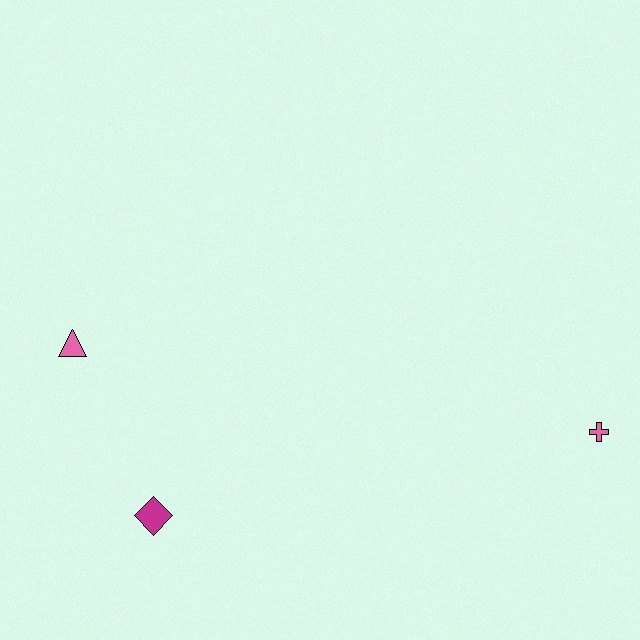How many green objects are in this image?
There are no green objects.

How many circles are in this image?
There are no circles.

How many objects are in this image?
There are 3 objects.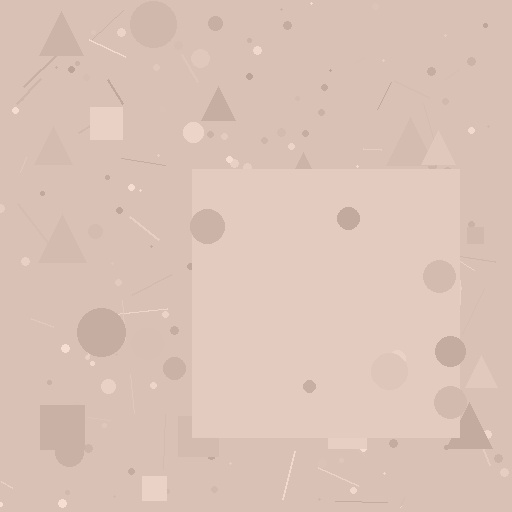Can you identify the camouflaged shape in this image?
The camouflaged shape is a square.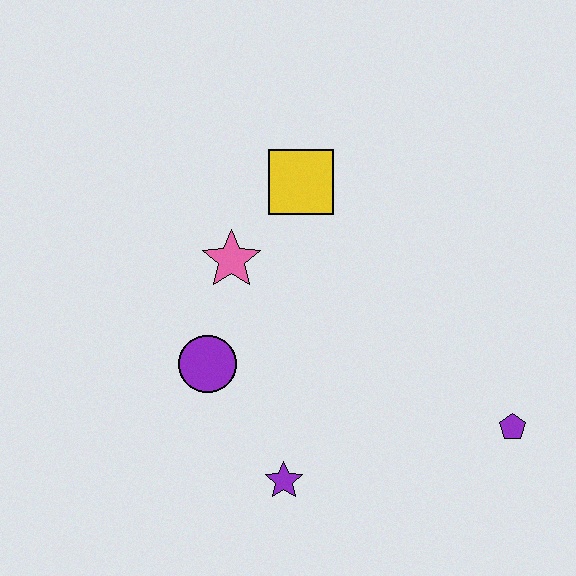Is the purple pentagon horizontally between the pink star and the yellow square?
No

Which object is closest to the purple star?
The purple circle is closest to the purple star.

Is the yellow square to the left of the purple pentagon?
Yes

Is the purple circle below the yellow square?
Yes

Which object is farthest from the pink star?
The purple pentagon is farthest from the pink star.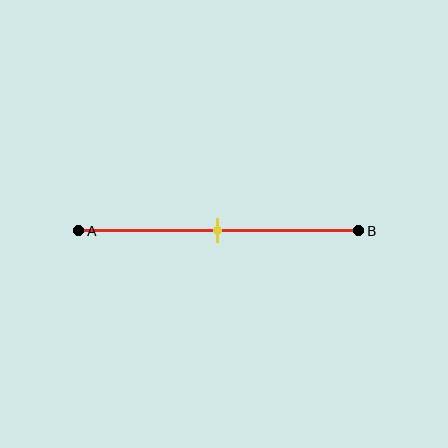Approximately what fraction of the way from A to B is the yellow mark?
The yellow mark is approximately 50% of the way from A to B.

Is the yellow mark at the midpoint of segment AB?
Yes, the mark is approximately at the midpoint.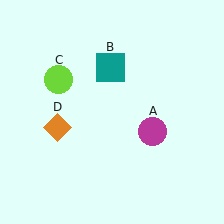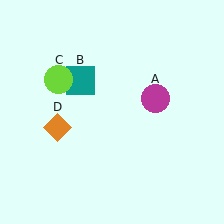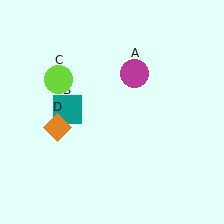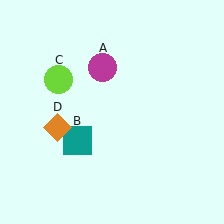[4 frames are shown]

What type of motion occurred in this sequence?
The magenta circle (object A), teal square (object B) rotated counterclockwise around the center of the scene.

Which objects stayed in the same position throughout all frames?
Lime circle (object C) and orange diamond (object D) remained stationary.